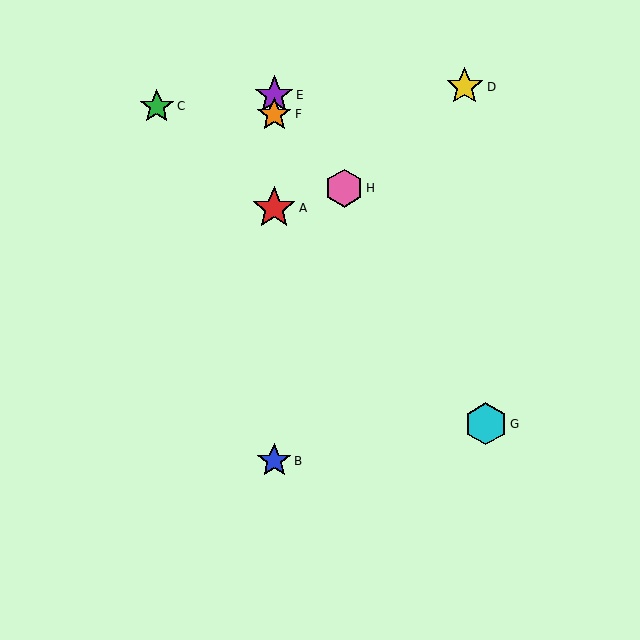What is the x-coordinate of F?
Object F is at x≈274.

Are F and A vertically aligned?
Yes, both are at x≈274.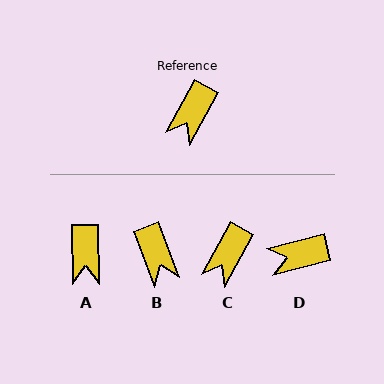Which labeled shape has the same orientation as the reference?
C.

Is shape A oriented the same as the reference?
No, it is off by about 29 degrees.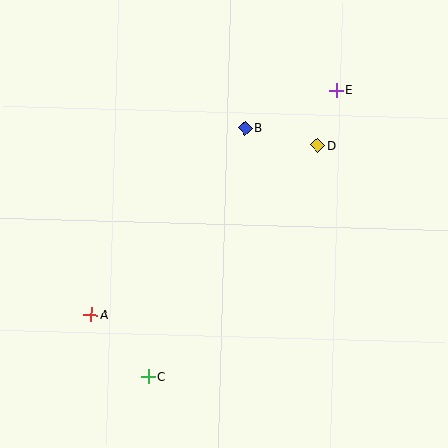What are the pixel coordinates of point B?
Point B is at (245, 128).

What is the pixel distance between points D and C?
The distance between D and C is 287 pixels.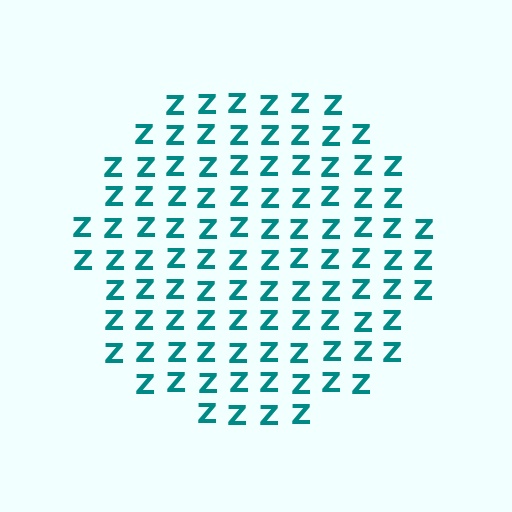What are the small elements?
The small elements are letter Z's.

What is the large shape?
The large shape is a circle.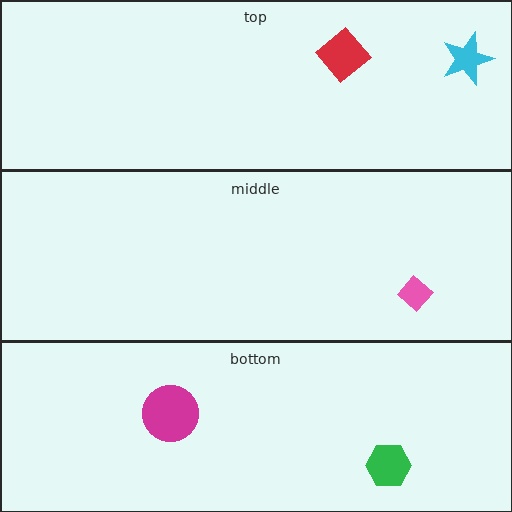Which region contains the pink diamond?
The middle region.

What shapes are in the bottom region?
The green hexagon, the magenta circle.